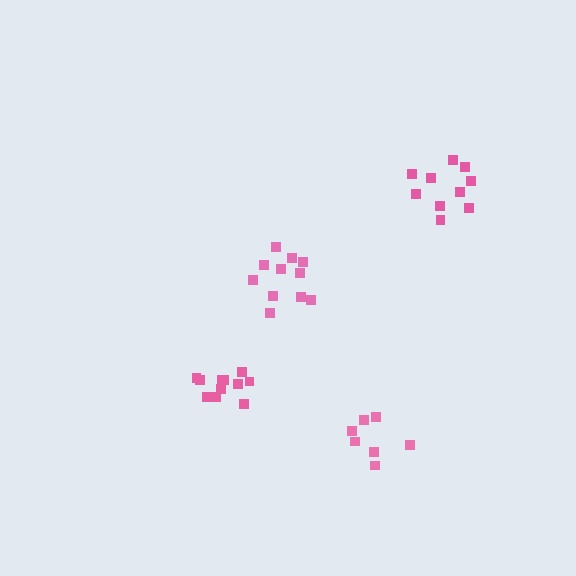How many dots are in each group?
Group 1: 11 dots, Group 2: 10 dots, Group 3: 7 dots, Group 4: 11 dots (39 total).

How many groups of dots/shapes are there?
There are 4 groups.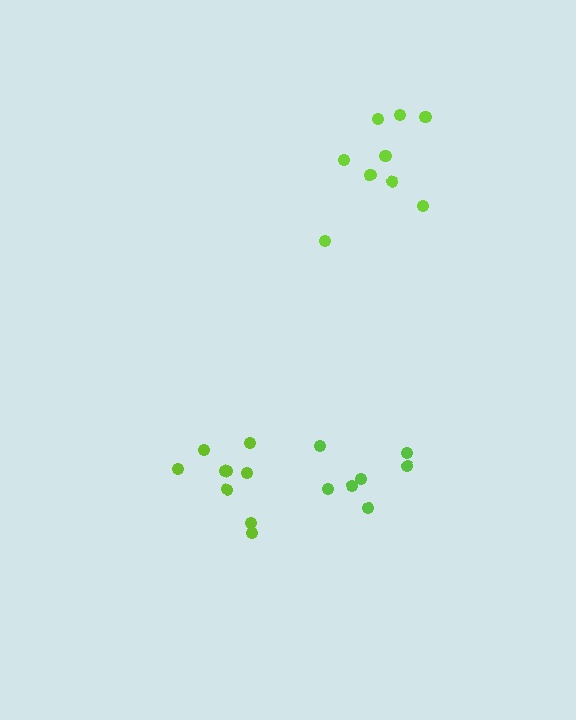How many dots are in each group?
Group 1: 9 dots, Group 2: 9 dots, Group 3: 7 dots (25 total).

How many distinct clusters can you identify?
There are 3 distinct clusters.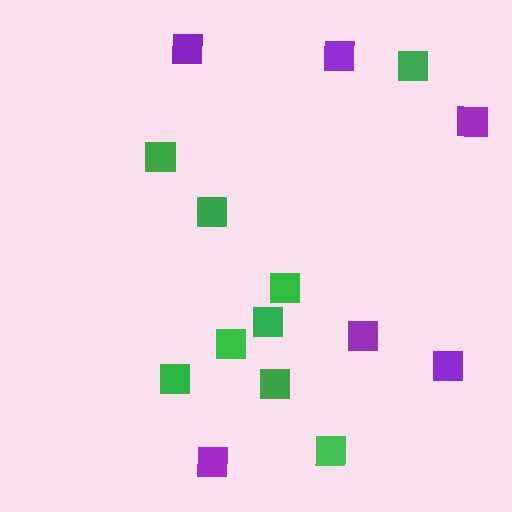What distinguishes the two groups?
There are 2 groups: one group of green squares (9) and one group of purple squares (6).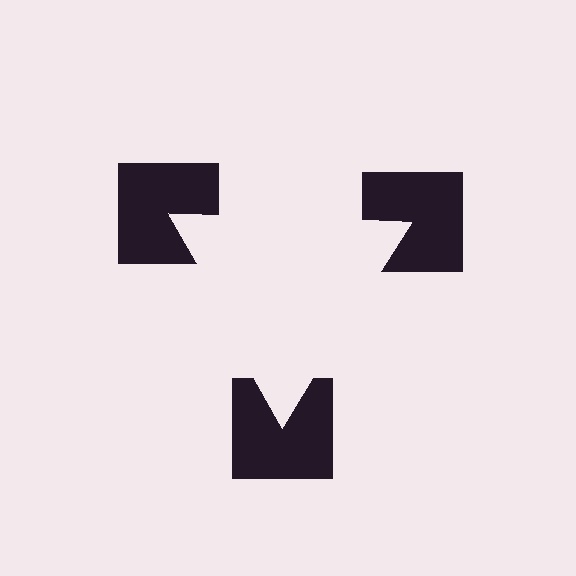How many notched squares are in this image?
There are 3 — one at each vertex of the illusory triangle.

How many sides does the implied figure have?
3 sides.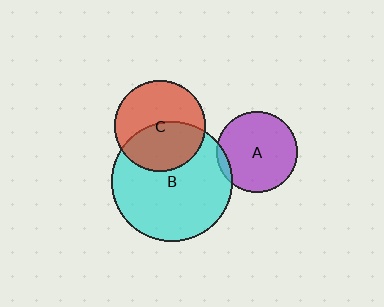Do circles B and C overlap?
Yes.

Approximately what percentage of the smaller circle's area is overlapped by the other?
Approximately 45%.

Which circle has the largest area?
Circle B (cyan).